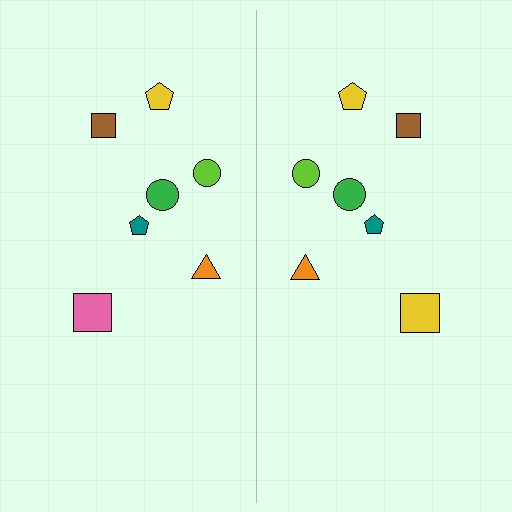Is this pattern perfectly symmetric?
No, the pattern is not perfectly symmetric. The yellow square on the right side breaks the symmetry — its mirror counterpart is pink.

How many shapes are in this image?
There are 14 shapes in this image.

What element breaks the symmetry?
The yellow square on the right side breaks the symmetry — its mirror counterpart is pink.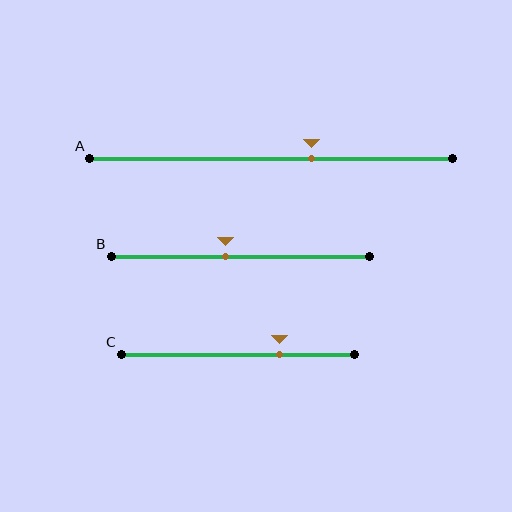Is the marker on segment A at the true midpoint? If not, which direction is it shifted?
No, the marker on segment A is shifted to the right by about 11% of the segment length.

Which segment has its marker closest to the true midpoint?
Segment B has its marker closest to the true midpoint.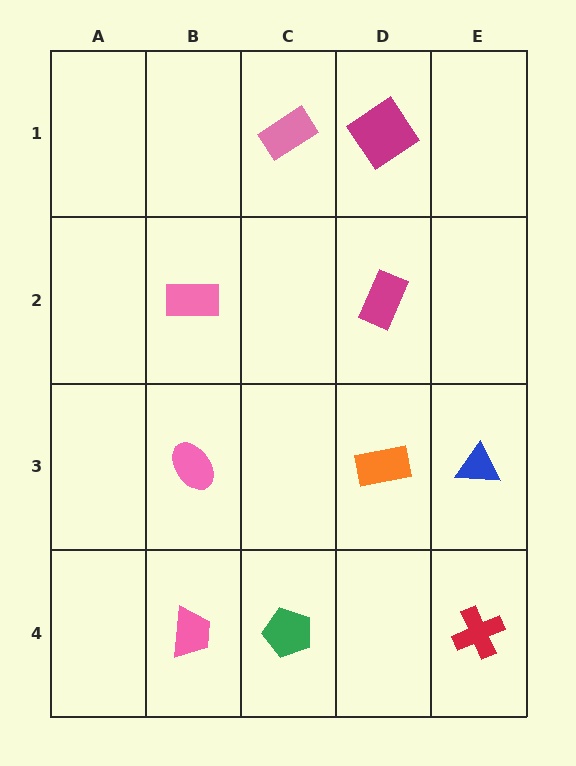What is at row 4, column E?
A red cross.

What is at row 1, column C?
A pink rectangle.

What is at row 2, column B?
A pink rectangle.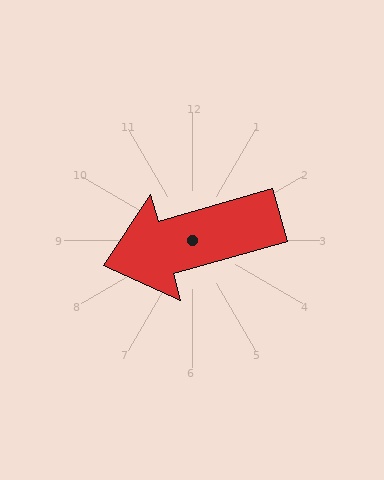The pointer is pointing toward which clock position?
Roughly 8 o'clock.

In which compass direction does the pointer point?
West.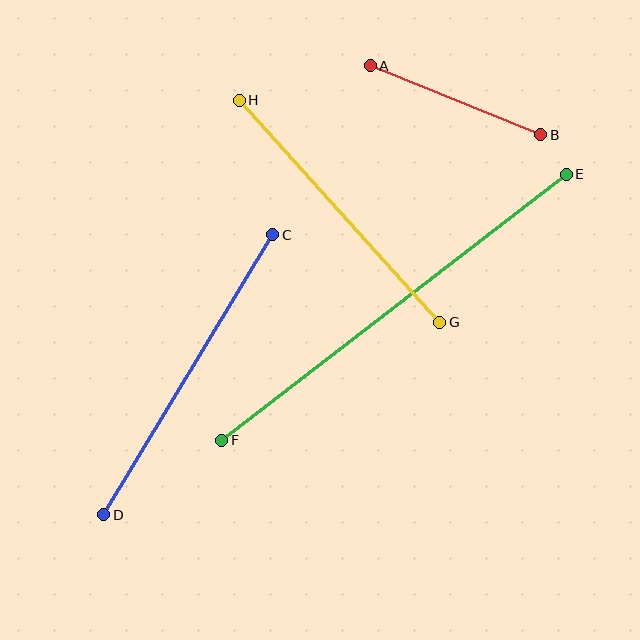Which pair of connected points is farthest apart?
Points E and F are farthest apart.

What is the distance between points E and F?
The distance is approximately 435 pixels.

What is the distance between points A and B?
The distance is approximately 184 pixels.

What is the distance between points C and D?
The distance is approximately 327 pixels.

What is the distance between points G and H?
The distance is approximately 299 pixels.